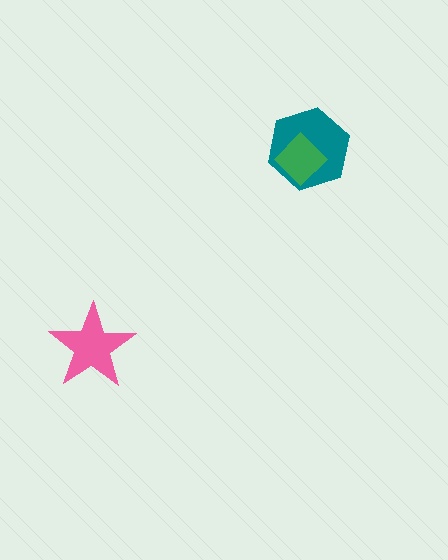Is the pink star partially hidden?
No, no other shape covers it.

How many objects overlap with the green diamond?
1 object overlaps with the green diamond.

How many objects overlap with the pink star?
0 objects overlap with the pink star.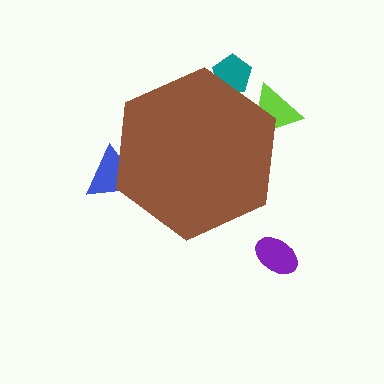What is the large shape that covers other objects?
A brown hexagon.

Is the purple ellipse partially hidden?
No, the purple ellipse is fully visible.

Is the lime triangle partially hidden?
Yes, the lime triangle is partially hidden behind the brown hexagon.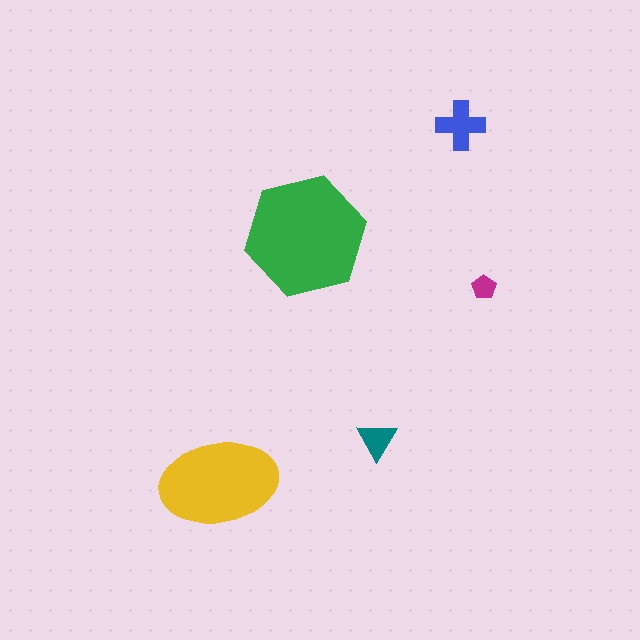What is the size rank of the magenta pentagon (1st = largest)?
5th.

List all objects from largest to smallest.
The green hexagon, the yellow ellipse, the blue cross, the teal triangle, the magenta pentagon.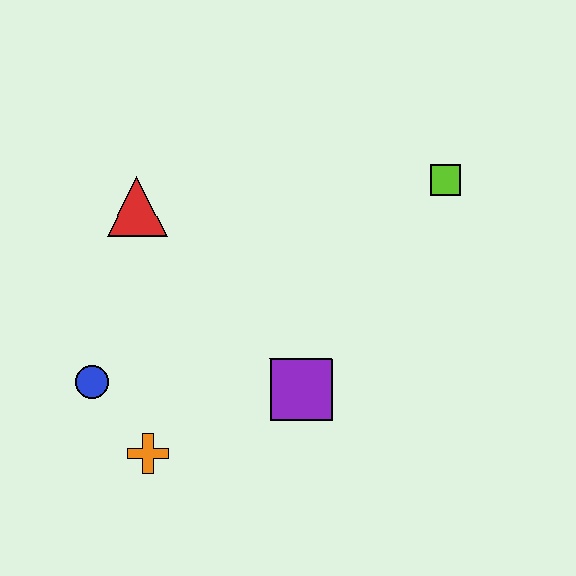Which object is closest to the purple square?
The orange cross is closest to the purple square.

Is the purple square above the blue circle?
No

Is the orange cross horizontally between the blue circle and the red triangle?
No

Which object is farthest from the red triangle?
The lime square is farthest from the red triangle.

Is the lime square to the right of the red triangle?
Yes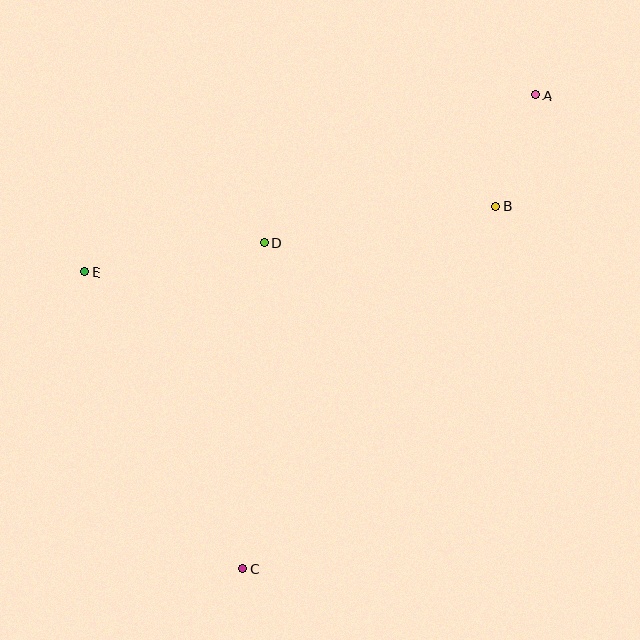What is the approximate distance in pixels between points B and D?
The distance between B and D is approximately 234 pixels.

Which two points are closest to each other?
Points A and B are closest to each other.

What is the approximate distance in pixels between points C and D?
The distance between C and D is approximately 327 pixels.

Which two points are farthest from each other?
Points A and C are farthest from each other.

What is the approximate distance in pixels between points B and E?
The distance between B and E is approximately 417 pixels.